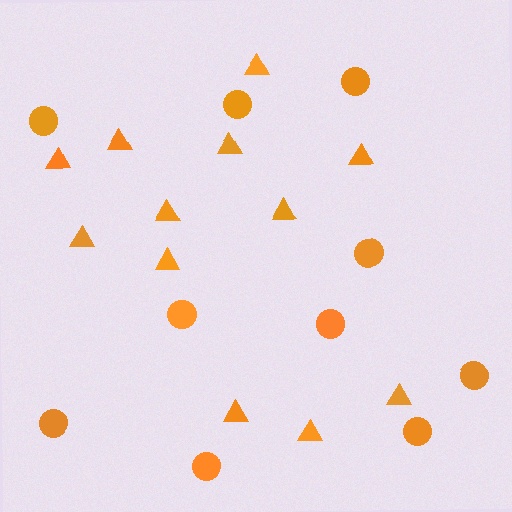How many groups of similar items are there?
There are 2 groups: one group of triangles (12) and one group of circles (10).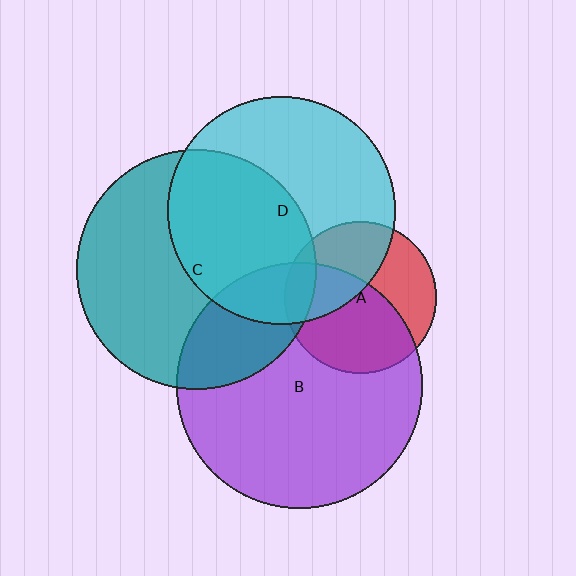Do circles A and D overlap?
Yes.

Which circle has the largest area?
Circle B (purple).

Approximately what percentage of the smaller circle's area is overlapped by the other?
Approximately 40%.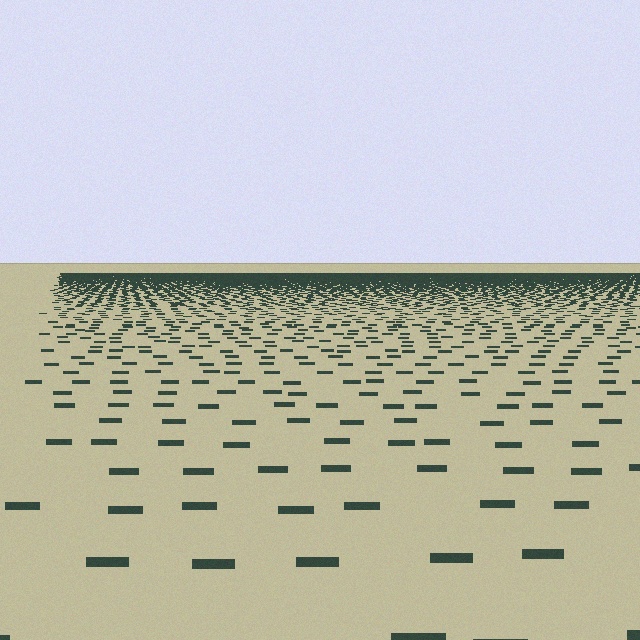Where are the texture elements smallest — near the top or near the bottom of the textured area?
Near the top.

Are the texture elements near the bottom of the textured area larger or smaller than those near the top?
Larger. Near the bottom, elements are closer to the viewer and appear at a bigger on-screen size.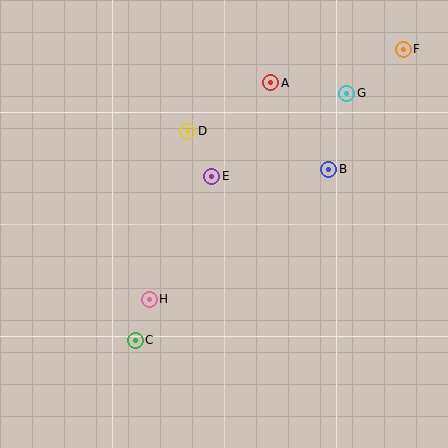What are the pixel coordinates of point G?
Point G is at (347, 93).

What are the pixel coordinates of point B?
Point B is at (329, 169).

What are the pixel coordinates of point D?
Point D is at (188, 131).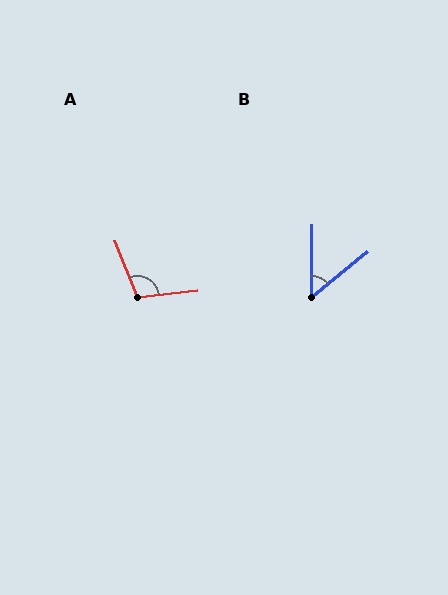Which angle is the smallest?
B, at approximately 50 degrees.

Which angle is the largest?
A, at approximately 105 degrees.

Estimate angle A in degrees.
Approximately 105 degrees.